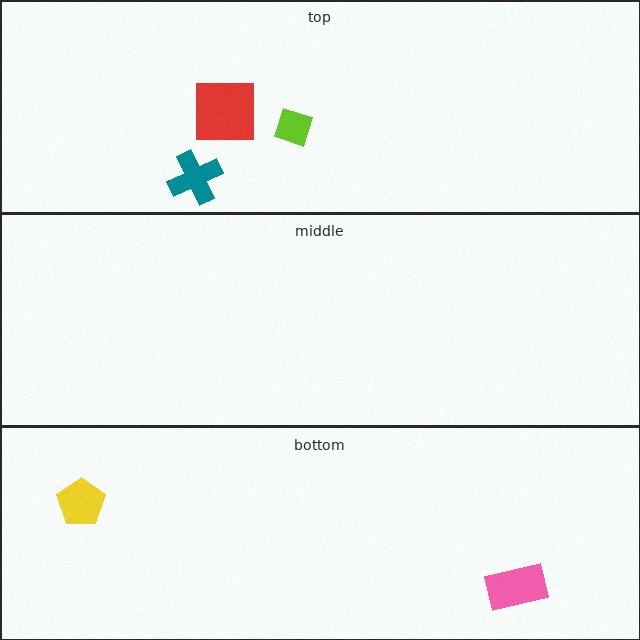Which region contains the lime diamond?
The top region.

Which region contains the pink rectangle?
The bottom region.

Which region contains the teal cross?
The top region.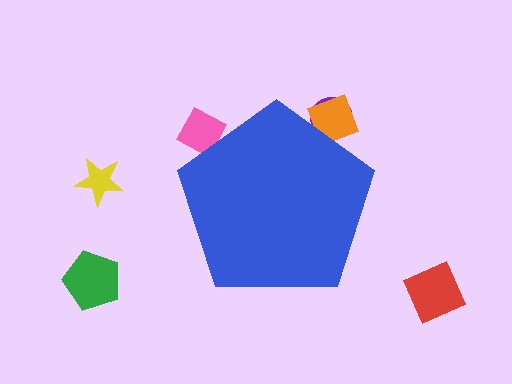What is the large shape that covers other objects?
A blue pentagon.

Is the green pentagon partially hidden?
No, the green pentagon is fully visible.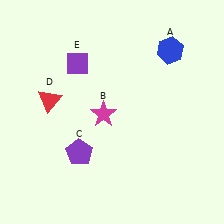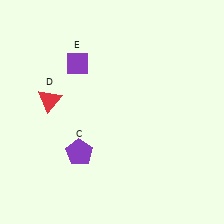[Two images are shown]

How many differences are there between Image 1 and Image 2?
There are 2 differences between the two images.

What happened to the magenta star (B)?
The magenta star (B) was removed in Image 2. It was in the bottom-left area of Image 1.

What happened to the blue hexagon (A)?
The blue hexagon (A) was removed in Image 2. It was in the top-right area of Image 1.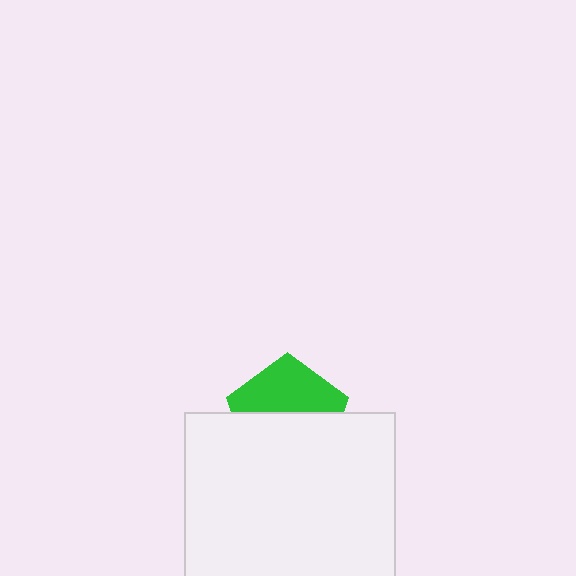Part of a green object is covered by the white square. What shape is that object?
It is a pentagon.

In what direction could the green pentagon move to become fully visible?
The green pentagon could move up. That would shift it out from behind the white square entirely.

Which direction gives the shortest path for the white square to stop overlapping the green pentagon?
Moving down gives the shortest separation.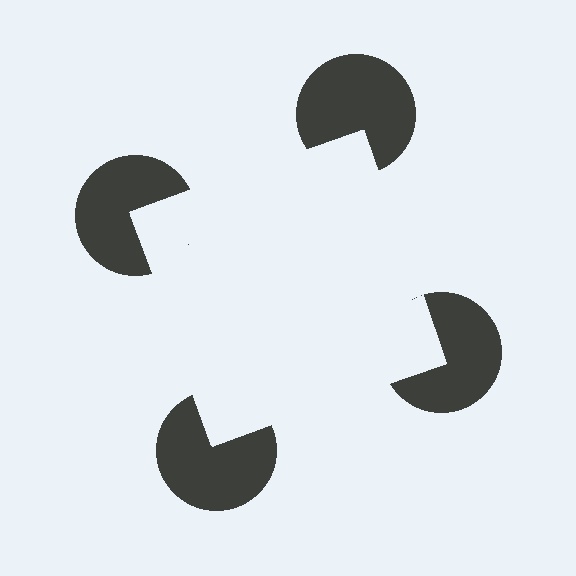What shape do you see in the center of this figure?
An illusory square — its edges are inferred from the aligned wedge cuts in the pac-man discs, not physically drawn.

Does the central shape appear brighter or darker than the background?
It typically appears slightly brighter than the background, even though no actual brightness change is drawn.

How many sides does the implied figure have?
4 sides.